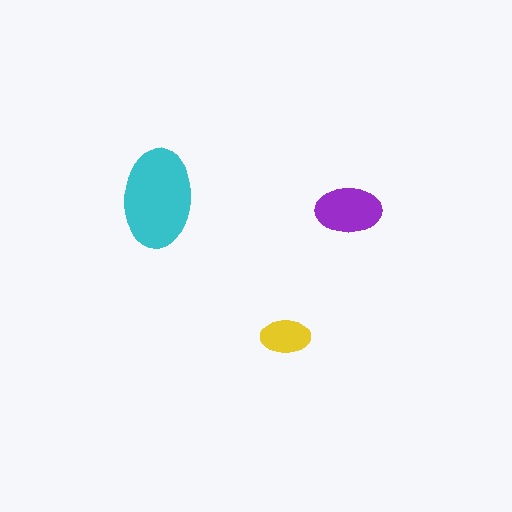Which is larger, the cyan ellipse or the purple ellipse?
The cyan one.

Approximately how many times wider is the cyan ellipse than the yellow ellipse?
About 2 times wider.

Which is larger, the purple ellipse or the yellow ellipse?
The purple one.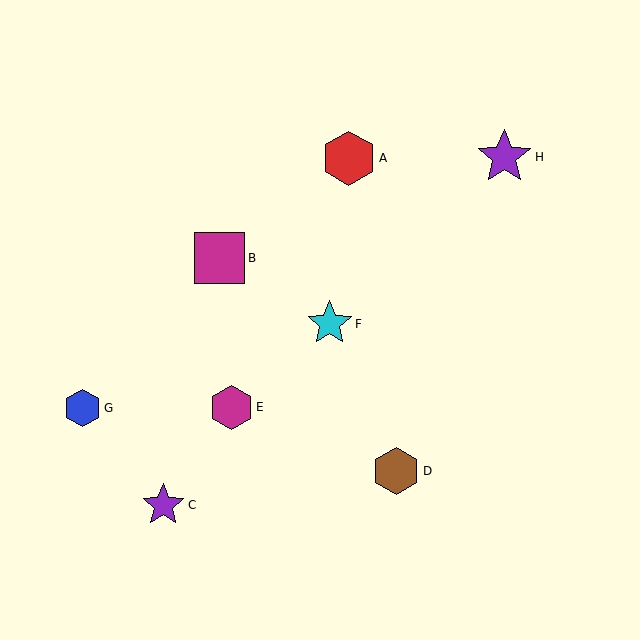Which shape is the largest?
The purple star (labeled H) is the largest.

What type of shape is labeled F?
Shape F is a cyan star.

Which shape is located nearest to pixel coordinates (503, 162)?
The purple star (labeled H) at (504, 157) is nearest to that location.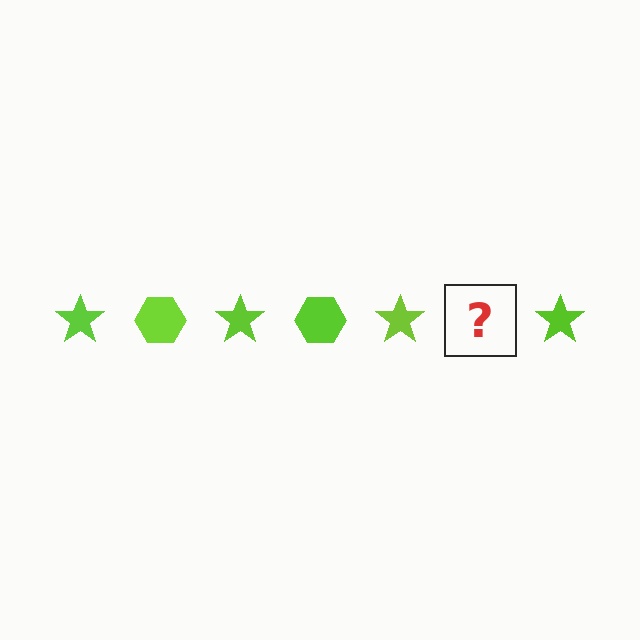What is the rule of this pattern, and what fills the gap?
The rule is that the pattern cycles through star, hexagon shapes in lime. The gap should be filled with a lime hexagon.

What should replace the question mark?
The question mark should be replaced with a lime hexagon.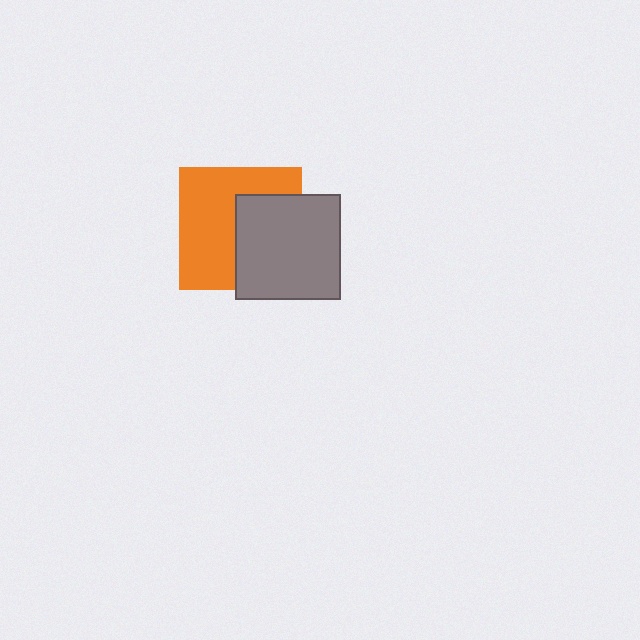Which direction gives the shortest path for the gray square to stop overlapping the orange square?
Moving right gives the shortest separation.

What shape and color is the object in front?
The object in front is a gray square.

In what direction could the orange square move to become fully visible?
The orange square could move left. That would shift it out from behind the gray square entirely.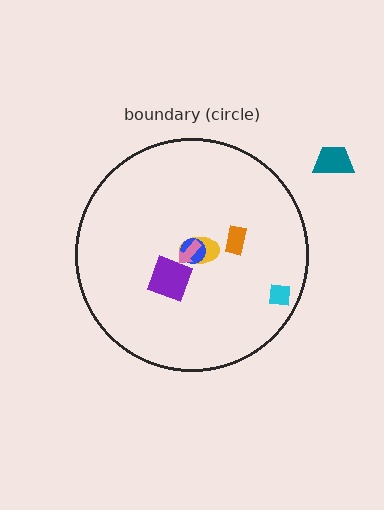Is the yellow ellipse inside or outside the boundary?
Inside.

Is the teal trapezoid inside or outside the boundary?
Outside.